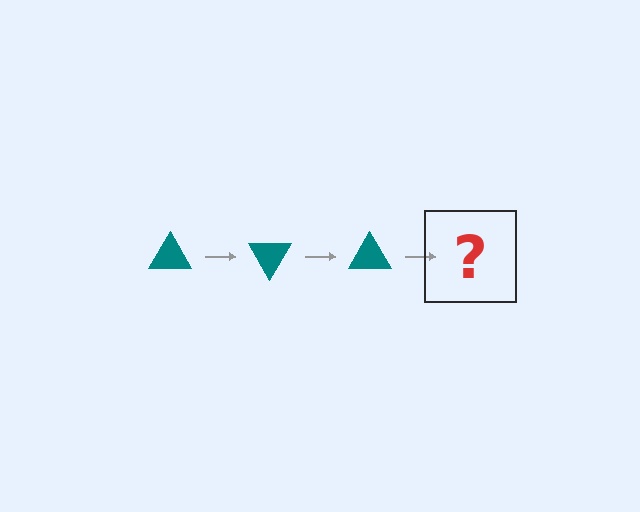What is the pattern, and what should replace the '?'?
The pattern is that the triangle rotates 60 degrees each step. The '?' should be a teal triangle rotated 180 degrees.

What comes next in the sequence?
The next element should be a teal triangle rotated 180 degrees.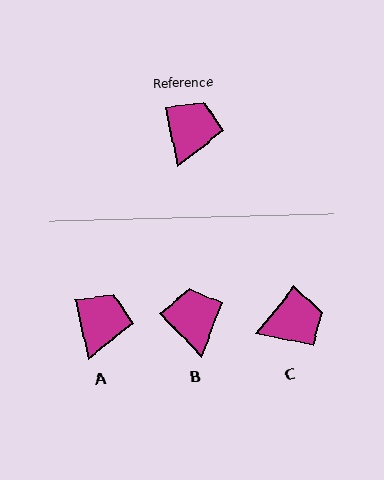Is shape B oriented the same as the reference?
No, it is off by about 32 degrees.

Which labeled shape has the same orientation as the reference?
A.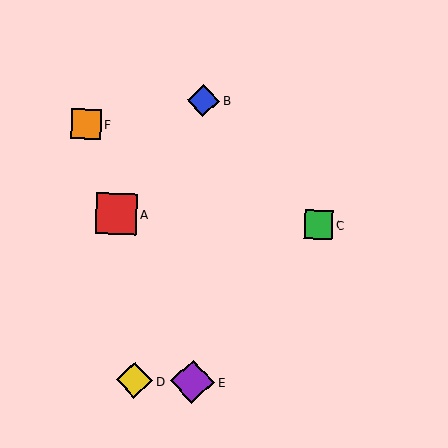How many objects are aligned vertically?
2 objects (B, E) are aligned vertically.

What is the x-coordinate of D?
Object D is at x≈134.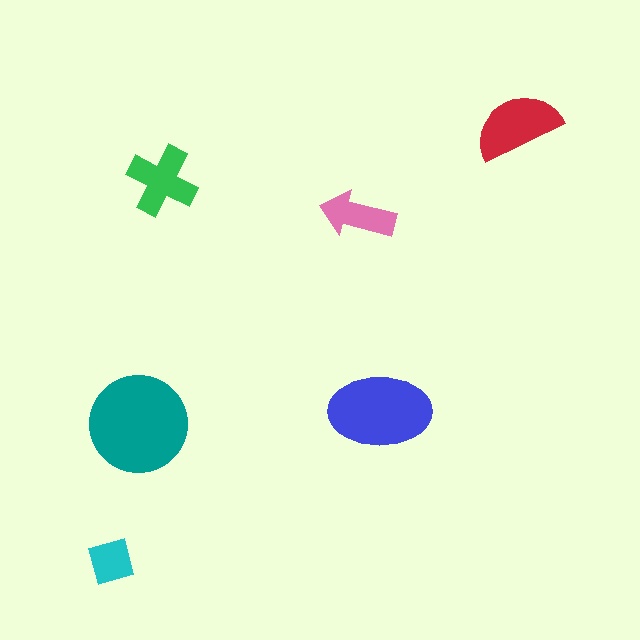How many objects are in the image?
There are 6 objects in the image.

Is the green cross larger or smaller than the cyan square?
Larger.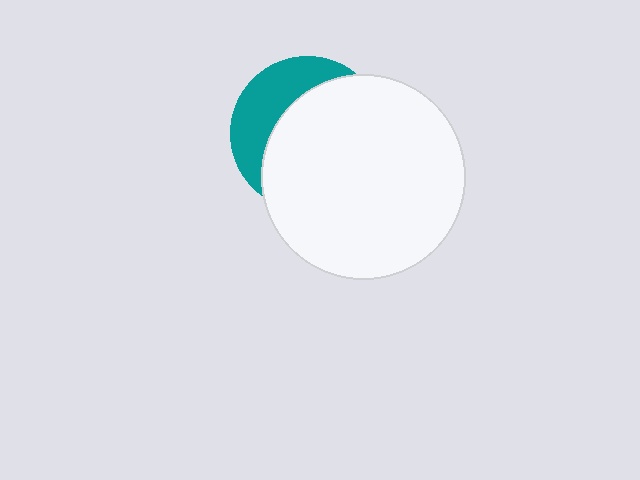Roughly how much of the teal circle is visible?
A small part of it is visible (roughly 33%).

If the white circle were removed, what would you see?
You would see the complete teal circle.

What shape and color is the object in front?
The object in front is a white circle.